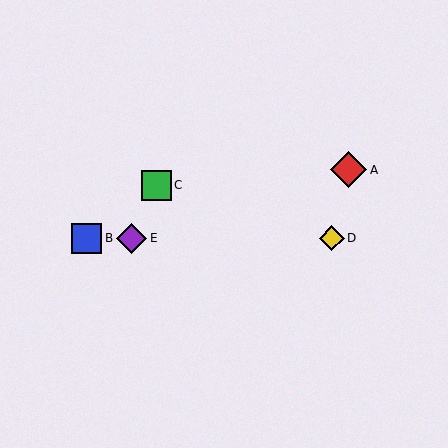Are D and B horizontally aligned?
Yes, both are at y≈238.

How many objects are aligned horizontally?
3 objects (B, D, E) are aligned horizontally.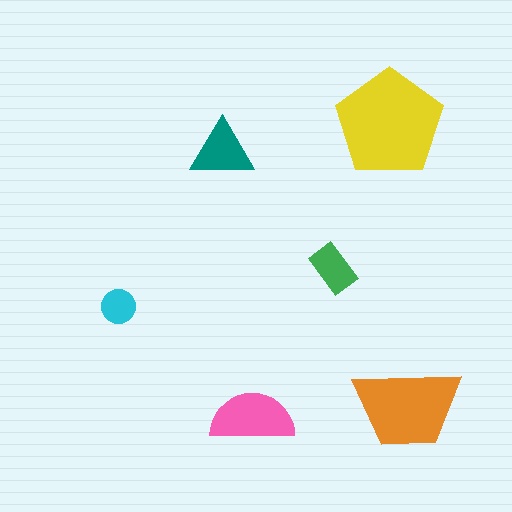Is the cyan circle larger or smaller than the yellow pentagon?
Smaller.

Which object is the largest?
The yellow pentagon.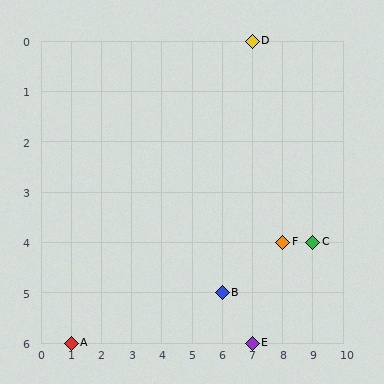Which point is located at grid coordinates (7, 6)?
Point E is at (7, 6).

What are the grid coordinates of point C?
Point C is at grid coordinates (9, 4).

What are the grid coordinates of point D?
Point D is at grid coordinates (7, 0).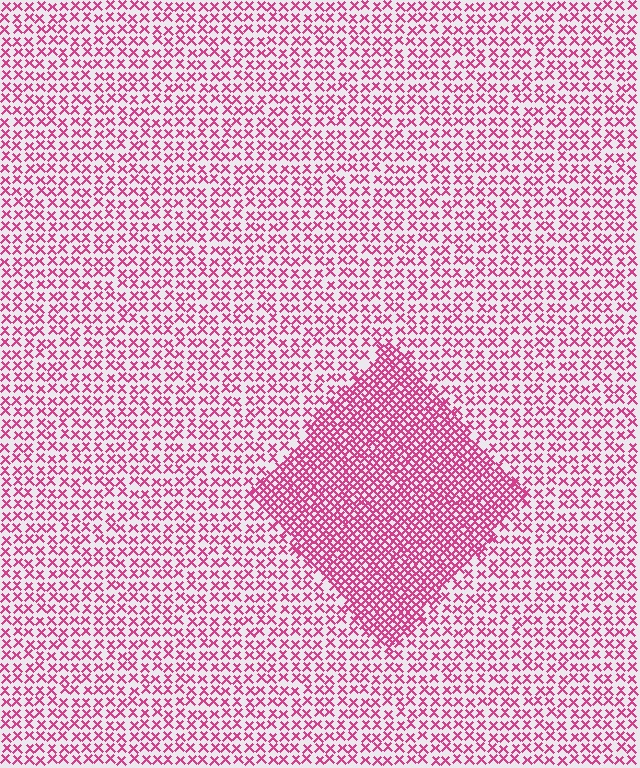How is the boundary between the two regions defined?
The boundary is defined by a change in element density (approximately 2.2x ratio). All elements are the same color, size, and shape.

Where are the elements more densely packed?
The elements are more densely packed inside the diamond boundary.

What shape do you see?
I see a diamond.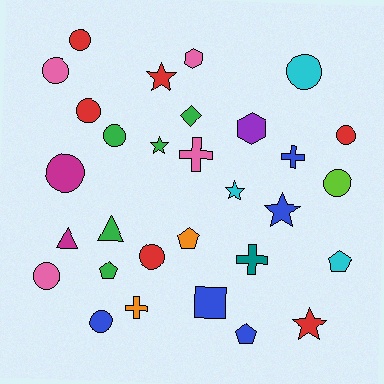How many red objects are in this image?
There are 6 red objects.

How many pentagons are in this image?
There are 4 pentagons.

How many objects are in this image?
There are 30 objects.